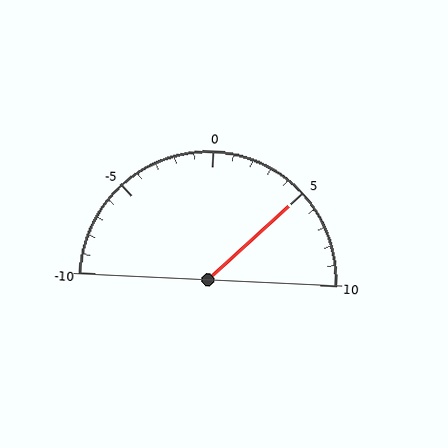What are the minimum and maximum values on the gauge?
The gauge ranges from -10 to 10.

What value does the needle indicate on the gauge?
The needle indicates approximately 5.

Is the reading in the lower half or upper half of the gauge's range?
The reading is in the upper half of the range (-10 to 10).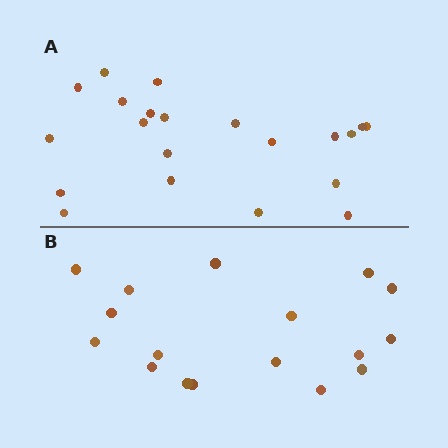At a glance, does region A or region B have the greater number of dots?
Region A (the top region) has more dots.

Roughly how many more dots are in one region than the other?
Region A has about 4 more dots than region B.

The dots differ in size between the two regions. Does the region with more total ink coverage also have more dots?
No. Region B has more total ink coverage because its dots are larger, but region A actually contains more individual dots. Total area can be misleading — the number of items is what matters here.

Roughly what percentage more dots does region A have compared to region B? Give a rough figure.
About 25% more.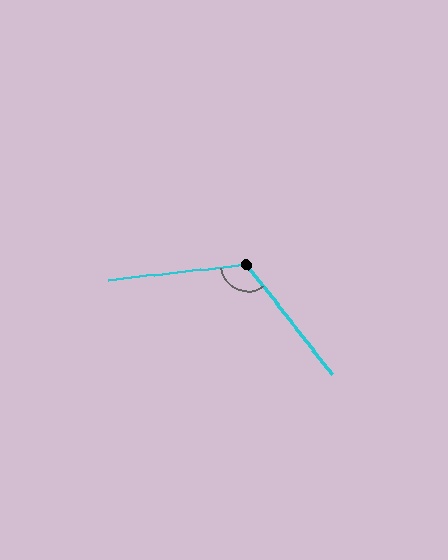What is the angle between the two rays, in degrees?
Approximately 122 degrees.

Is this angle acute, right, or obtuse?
It is obtuse.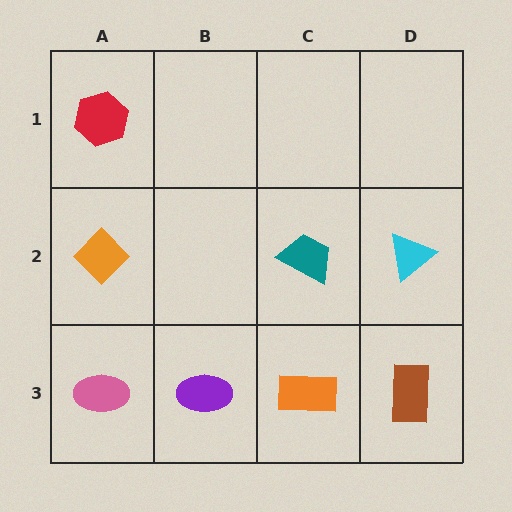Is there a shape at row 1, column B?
No, that cell is empty.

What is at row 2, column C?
A teal trapezoid.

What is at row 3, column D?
A brown rectangle.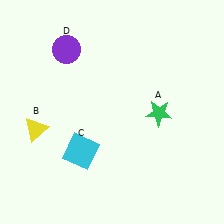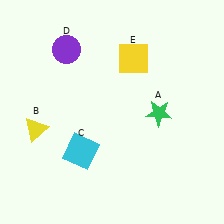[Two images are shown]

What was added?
A yellow square (E) was added in Image 2.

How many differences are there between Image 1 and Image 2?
There is 1 difference between the two images.